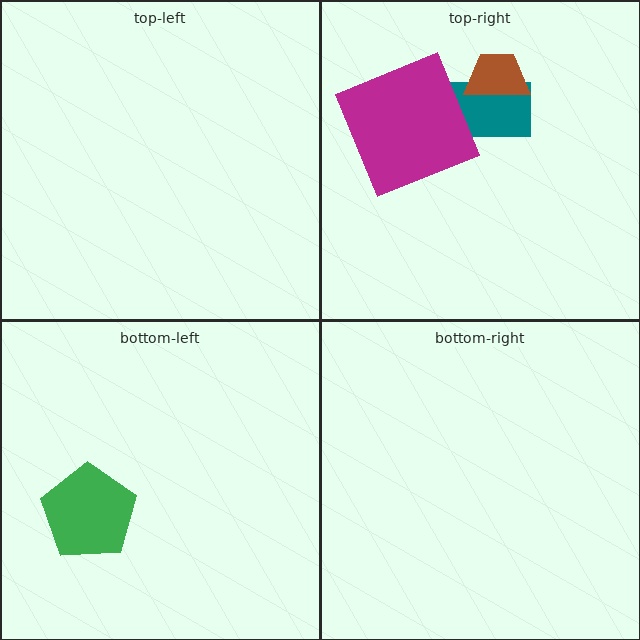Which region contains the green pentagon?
The bottom-left region.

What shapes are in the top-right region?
The teal rectangle, the magenta square, the brown trapezoid.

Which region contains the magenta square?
The top-right region.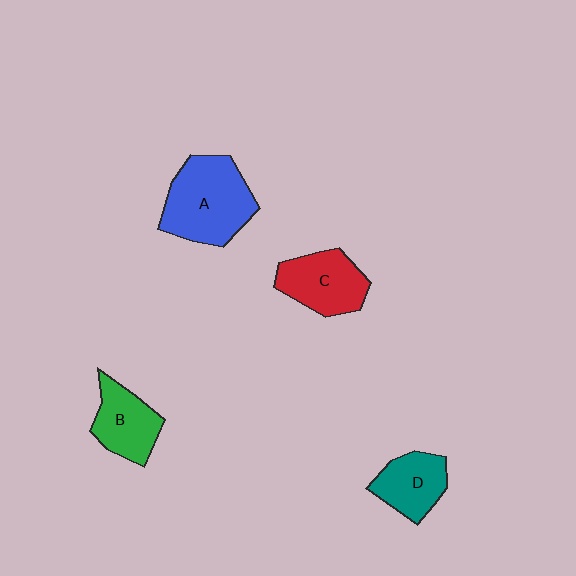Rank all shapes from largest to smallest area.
From largest to smallest: A (blue), C (red), B (green), D (teal).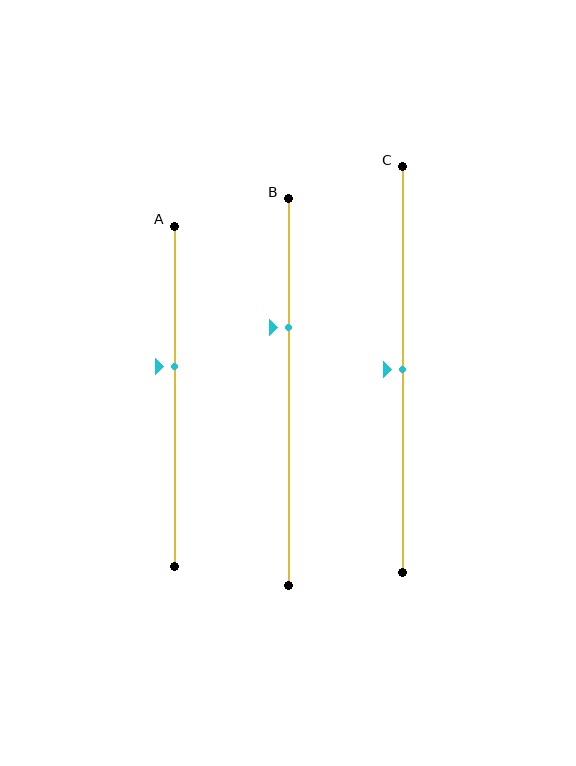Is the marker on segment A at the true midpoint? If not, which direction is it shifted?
No, the marker on segment A is shifted upward by about 9% of the segment length.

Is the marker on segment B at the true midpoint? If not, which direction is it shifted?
No, the marker on segment B is shifted upward by about 17% of the segment length.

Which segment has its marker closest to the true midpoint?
Segment C has its marker closest to the true midpoint.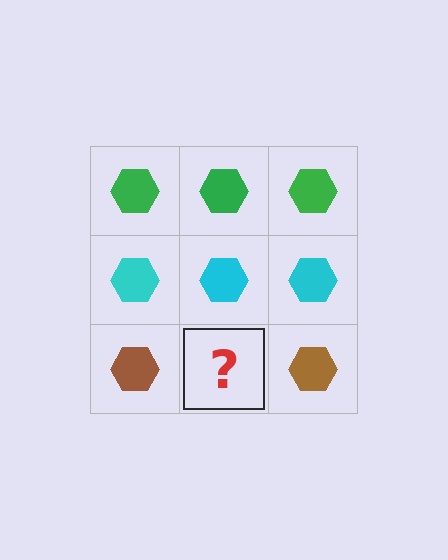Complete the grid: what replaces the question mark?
The question mark should be replaced with a brown hexagon.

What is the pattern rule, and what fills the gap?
The rule is that each row has a consistent color. The gap should be filled with a brown hexagon.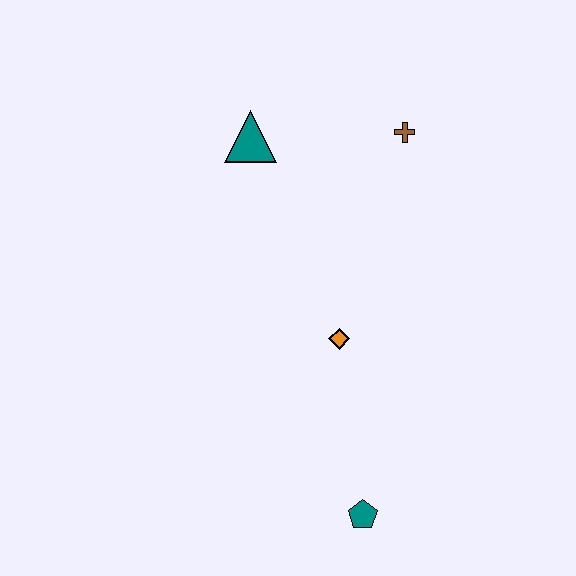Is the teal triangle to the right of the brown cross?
No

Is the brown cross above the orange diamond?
Yes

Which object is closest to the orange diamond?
The teal pentagon is closest to the orange diamond.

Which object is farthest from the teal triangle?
The teal pentagon is farthest from the teal triangle.